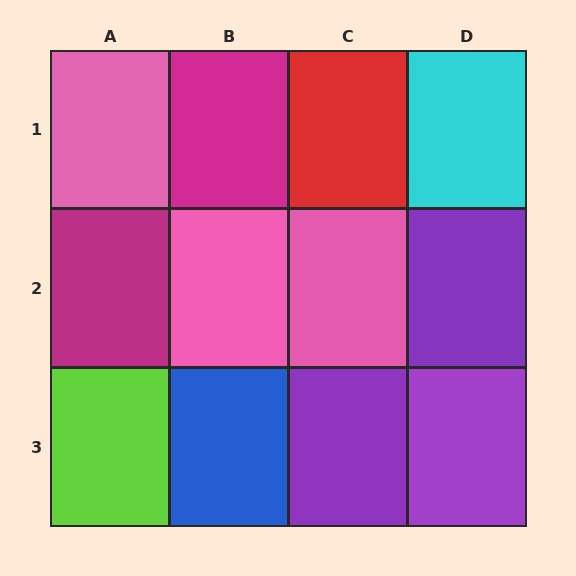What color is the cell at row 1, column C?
Red.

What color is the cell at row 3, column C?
Purple.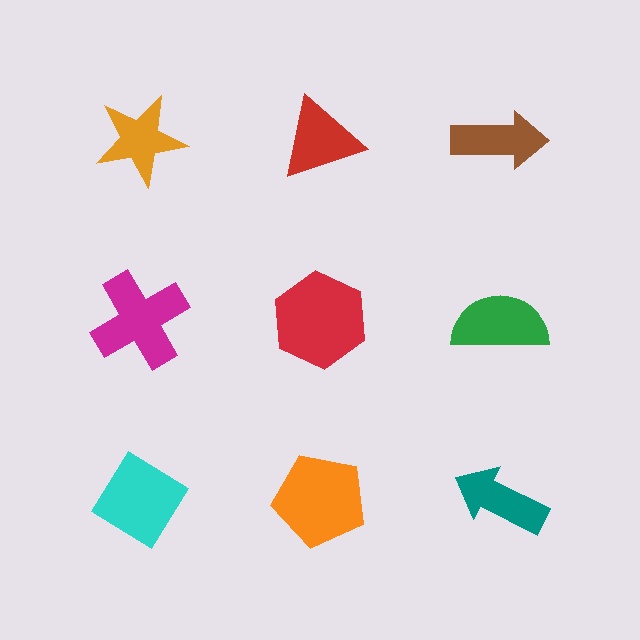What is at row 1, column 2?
A red triangle.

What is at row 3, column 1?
A cyan diamond.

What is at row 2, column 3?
A green semicircle.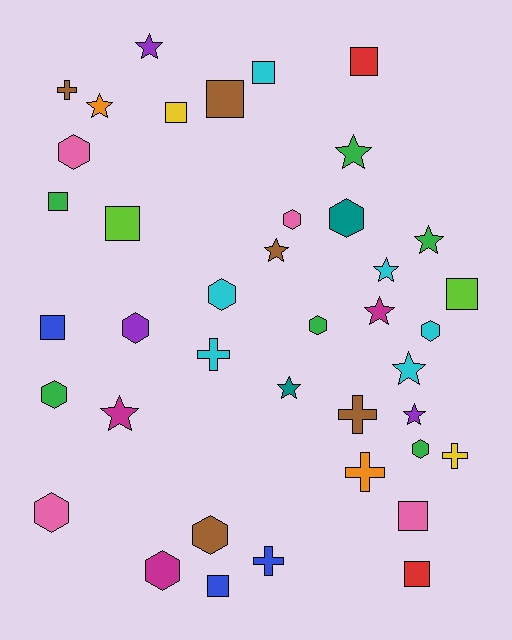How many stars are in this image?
There are 11 stars.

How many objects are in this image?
There are 40 objects.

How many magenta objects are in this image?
There are 3 magenta objects.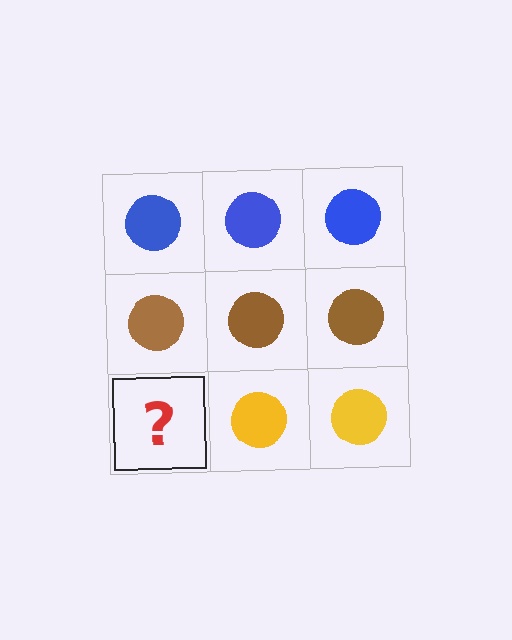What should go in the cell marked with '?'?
The missing cell should contain a yellow circle.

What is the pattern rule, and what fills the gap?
The rule is that each row has a consistent color. The gap should be filled with a yellow circle.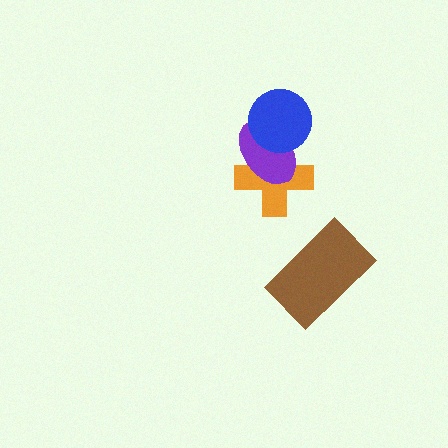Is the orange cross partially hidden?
Yes, it is partially covered by another shape.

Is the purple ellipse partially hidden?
Yes, it is partially covered by another shape.